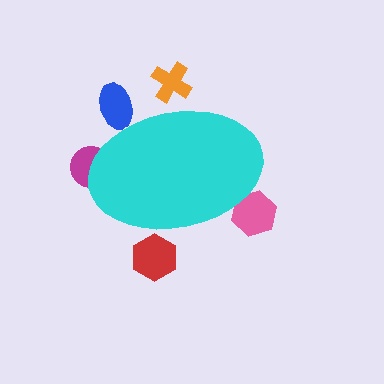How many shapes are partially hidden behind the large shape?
5 shapes are partially hidden.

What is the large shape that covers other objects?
A cyan ellipse.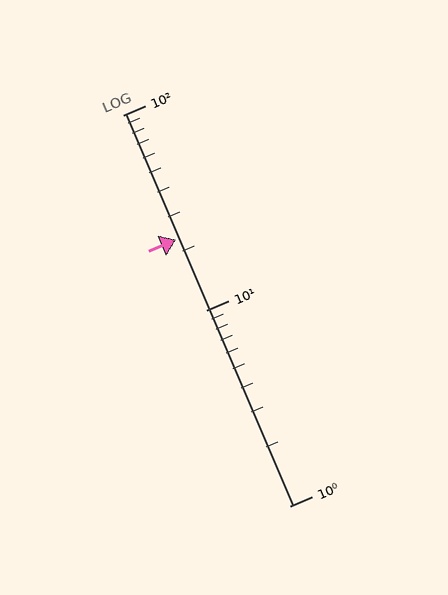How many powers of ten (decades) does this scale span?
The scale spans 2 decades, from 1 to 100.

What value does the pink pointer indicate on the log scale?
The pointer indicates approximately 23.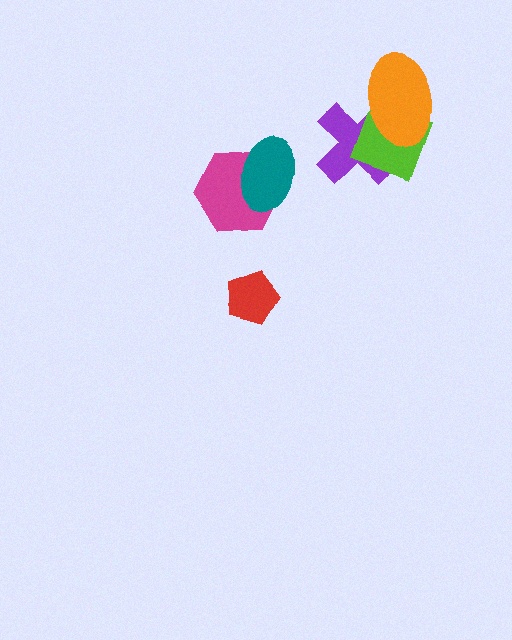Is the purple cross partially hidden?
Yes, it is partially covered by another shape.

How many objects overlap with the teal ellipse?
1 object overlaps with the teal ellipse.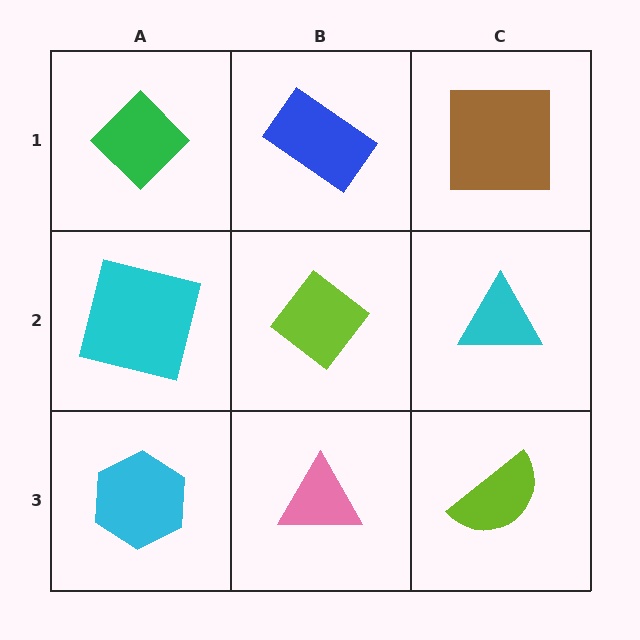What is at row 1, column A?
A green diamond.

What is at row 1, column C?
A brown square.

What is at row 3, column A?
A cyan hexagon.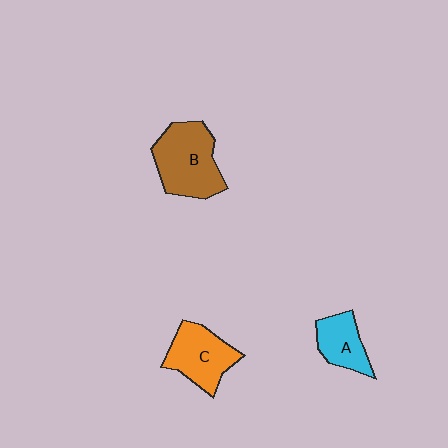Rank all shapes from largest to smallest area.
From largest to smallest: B (brown), C (orange), A (cyan).